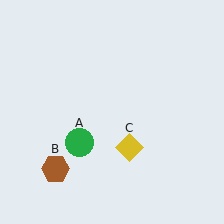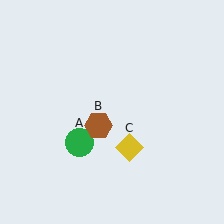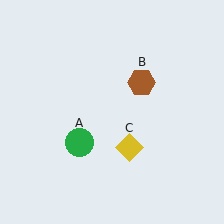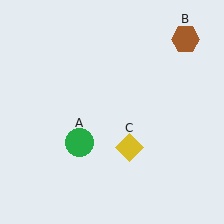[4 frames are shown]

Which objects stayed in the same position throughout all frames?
Green circle (object A) and yellow diamond (object C) remained stationary.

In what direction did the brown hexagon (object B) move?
The brown hexagon (object B) moved up and to the right.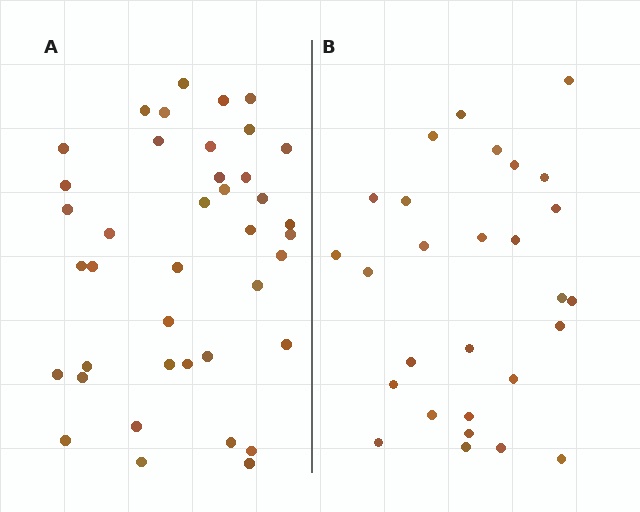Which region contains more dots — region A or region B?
Region A (the left region) has more dots.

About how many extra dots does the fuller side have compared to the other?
Region A has roughly 12 or so more dots than region B.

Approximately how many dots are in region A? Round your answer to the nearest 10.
About 40 dots.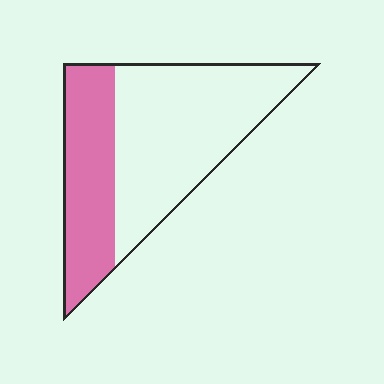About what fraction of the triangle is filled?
About three eighths (3/8).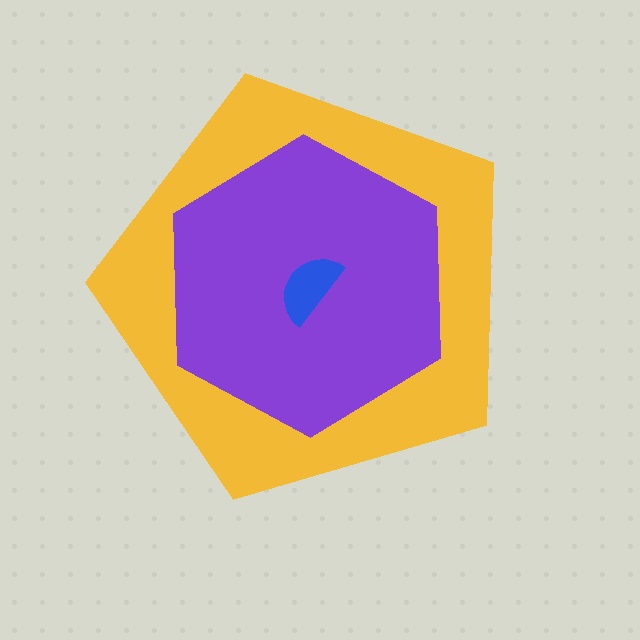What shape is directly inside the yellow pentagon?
The purple hexagon.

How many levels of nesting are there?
3.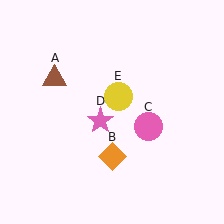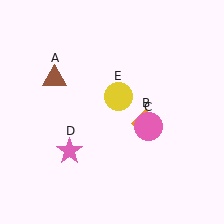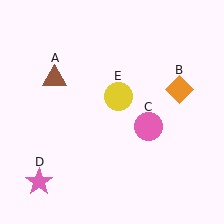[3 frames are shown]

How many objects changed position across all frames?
2 objects changed position: orange diamond (object B), pink star (object D).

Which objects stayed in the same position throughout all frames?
Brown triangle (object A) and pink circle (object C) and yellow circle (object E) remained stationary.